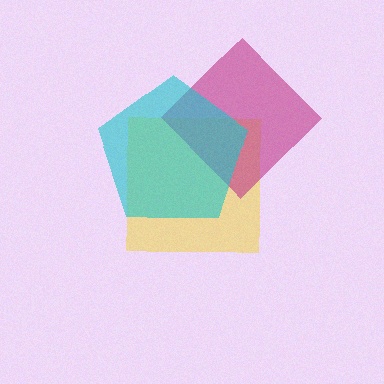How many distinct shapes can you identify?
There are 3 distinct shapes: a yellow square, a magenta diamond, a cyan pentagon.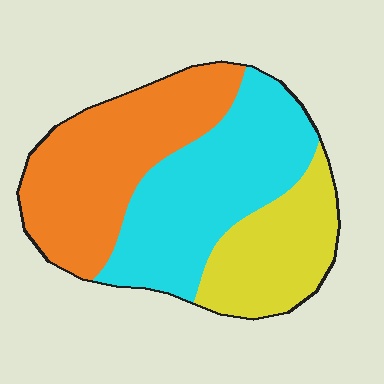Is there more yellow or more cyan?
Cyan.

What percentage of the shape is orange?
Orange covers roughly 40% of the shape.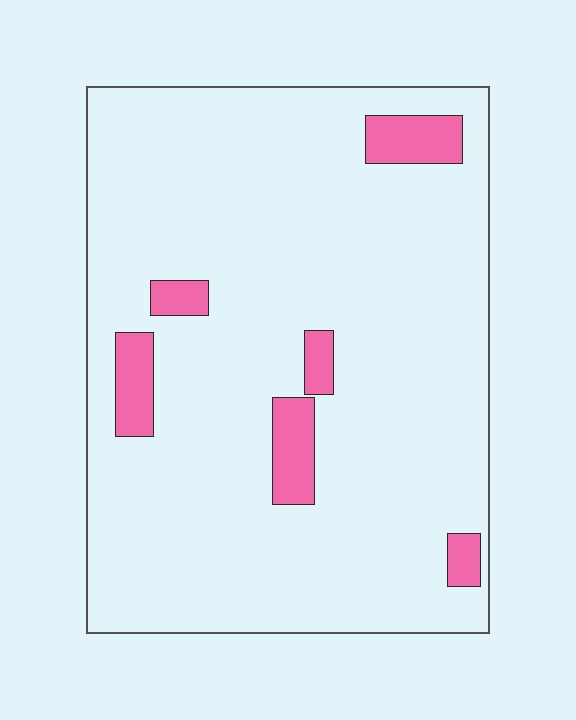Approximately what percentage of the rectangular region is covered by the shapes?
Approximately 10%.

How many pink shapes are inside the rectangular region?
6.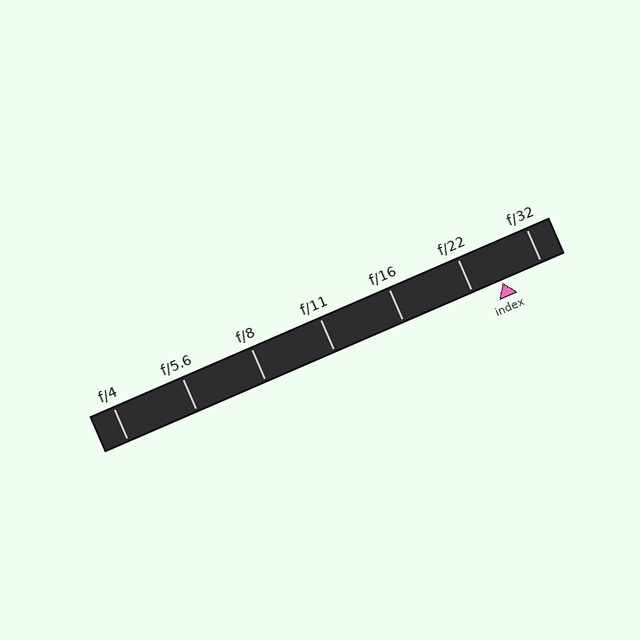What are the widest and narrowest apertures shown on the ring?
The widest aperture shown is f/4 and the narrowest is f/32.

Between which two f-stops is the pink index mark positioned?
The index mark is between f/22 and f/32.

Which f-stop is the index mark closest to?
The index mark is closest to f/22.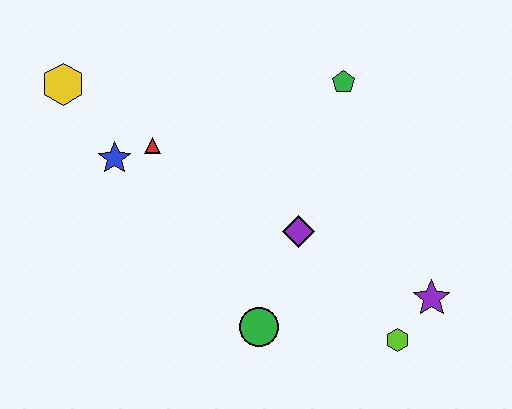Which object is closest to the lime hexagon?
The purple star is closest to the lime hexagon.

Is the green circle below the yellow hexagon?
Yes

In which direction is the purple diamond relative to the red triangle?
The purple diamond is to the right of the red triangle.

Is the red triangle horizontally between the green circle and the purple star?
No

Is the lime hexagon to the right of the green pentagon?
Yes